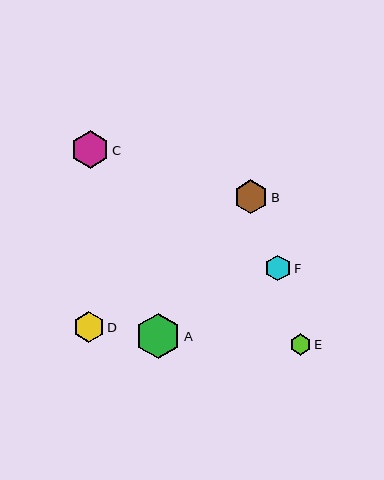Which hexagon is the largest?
Hexagon A is the largest with a size of approximately 46 pixels.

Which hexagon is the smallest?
Hexagon E is the smallest with a size of approximately 22 pixels.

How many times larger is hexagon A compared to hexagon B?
Hexagon A is approximately 1.3 times the size of hexagon B.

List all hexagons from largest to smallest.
From largest to smallest: A, C, B, D, F, E.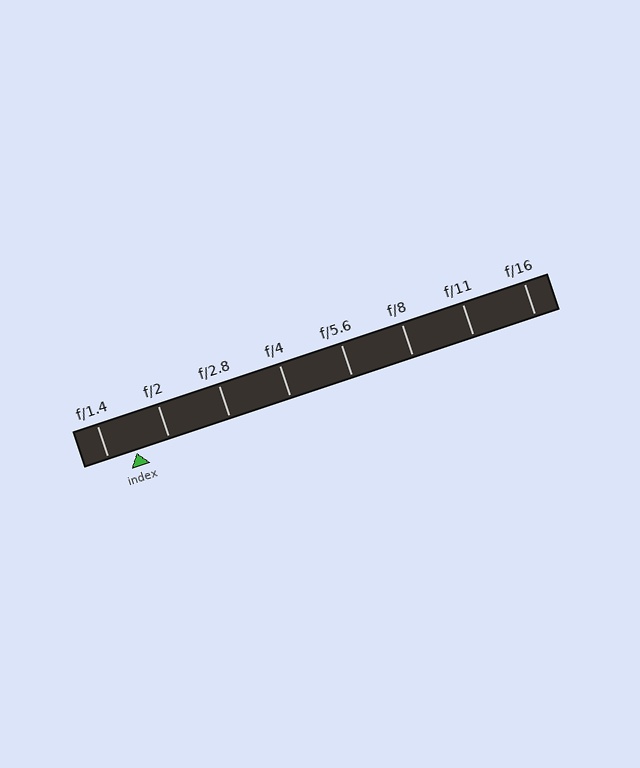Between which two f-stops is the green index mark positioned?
The index mark is between f/1.4 and f/2.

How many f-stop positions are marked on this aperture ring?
There are 8 f-stop positions marked.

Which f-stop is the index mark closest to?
The index mark is closest to f/1.4.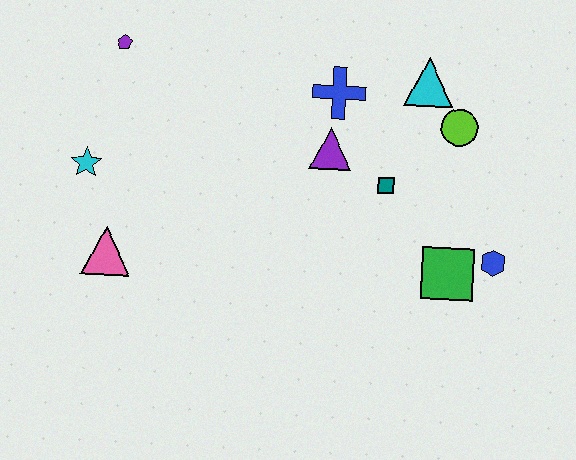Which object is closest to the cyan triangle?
The lime circle is closest to the cyan triangle.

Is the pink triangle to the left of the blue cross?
Yes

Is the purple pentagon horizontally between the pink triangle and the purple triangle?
Yes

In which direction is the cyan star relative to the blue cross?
The cyan star is to the left of the blue cross.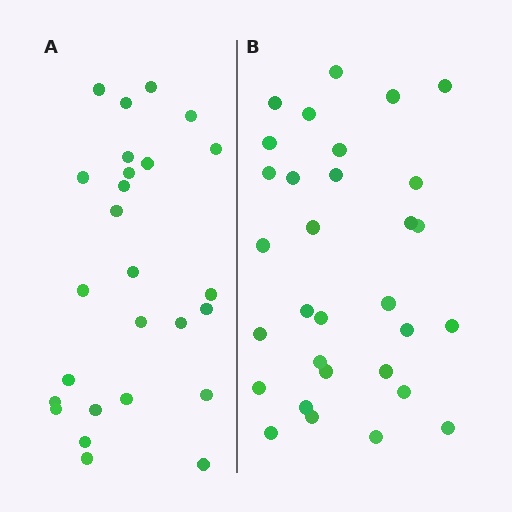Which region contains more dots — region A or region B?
Region B (the right region) has more dots.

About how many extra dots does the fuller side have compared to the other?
Region B has about 5 more dots than region A.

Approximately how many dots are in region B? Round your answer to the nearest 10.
About 30 dots. (The exact count is 31, which rounds to 30.)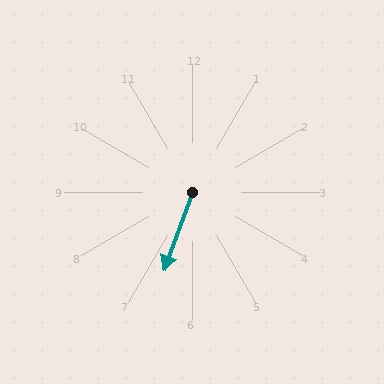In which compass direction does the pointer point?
South.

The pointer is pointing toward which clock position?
Roughly 7 o'clock.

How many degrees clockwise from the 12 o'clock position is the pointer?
Approximately 200 degrees.